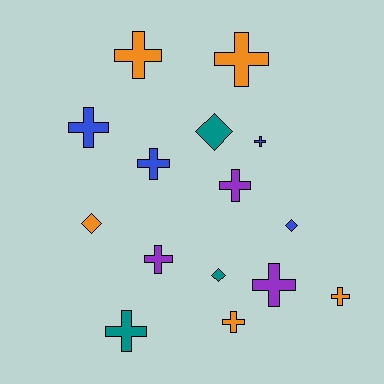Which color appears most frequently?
Orange, with 5 objects.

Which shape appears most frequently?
Cross, with 11 objects.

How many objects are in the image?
There are 15 objects.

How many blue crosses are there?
There are 3 blue crosses.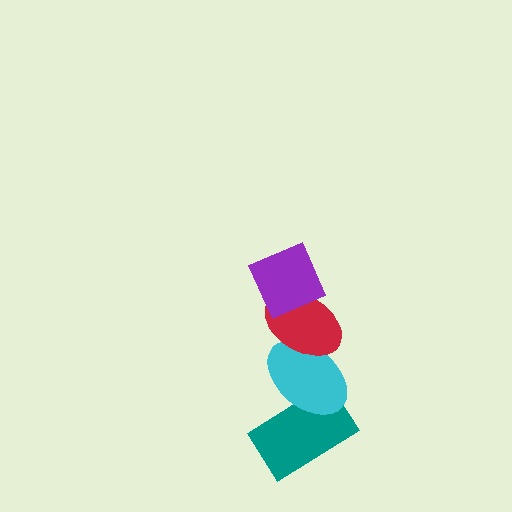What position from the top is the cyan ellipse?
The cyan ellipse is 3rd from the top.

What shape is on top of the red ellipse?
The purple diamond is on top of the red ellipse.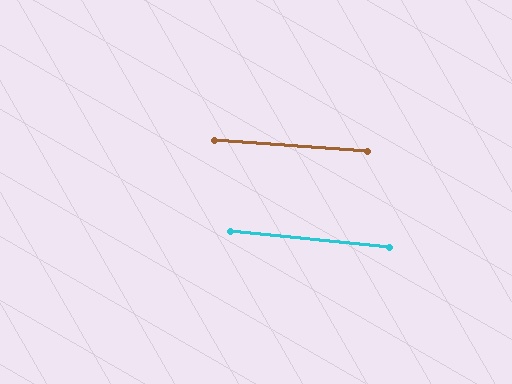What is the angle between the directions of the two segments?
Approximately 2 degrees.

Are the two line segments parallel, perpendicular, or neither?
Parallel — their directions differ by only 1.6°.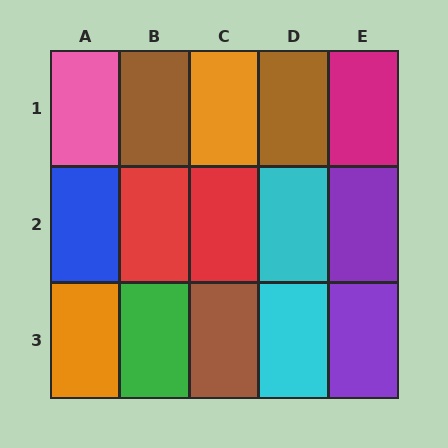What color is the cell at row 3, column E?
Purple.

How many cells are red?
2 cells are red.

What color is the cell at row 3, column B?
Green.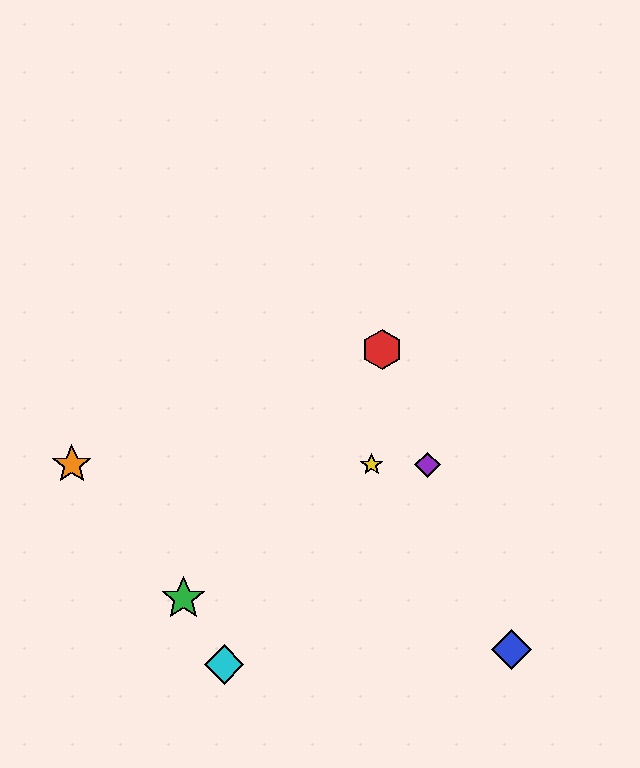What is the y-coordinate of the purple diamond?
The purple diamond is at y≈465.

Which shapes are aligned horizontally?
The yellow star, the purple diamond, the orange star are aligned horizontally.